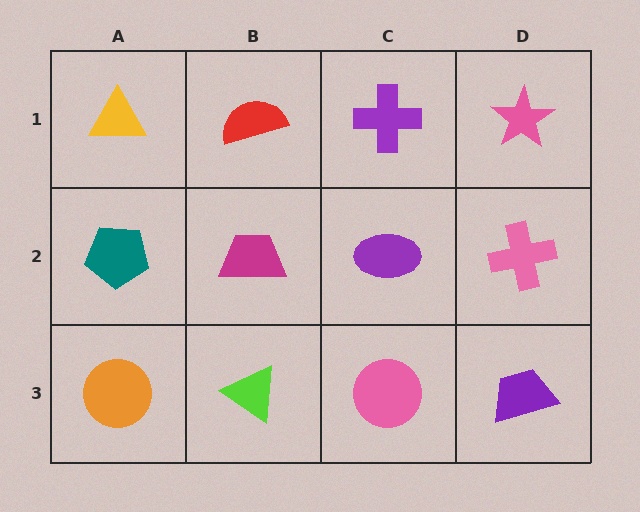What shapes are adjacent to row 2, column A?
A yellow triangle (row 1, column A), an orange circle (row 3, column A), a magenta trapezoid (row 2, column B).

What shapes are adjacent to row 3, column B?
A magenta trapezoid (row 2, column B), an orange circle (row 3, column A), a pink circle (row 3, column C).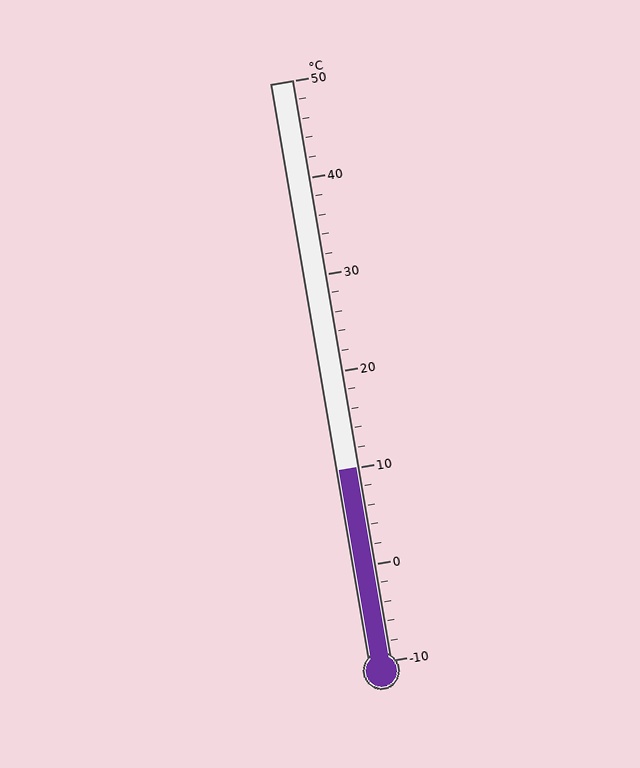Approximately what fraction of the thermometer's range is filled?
The thermometer is filled to approximately 35% of its range.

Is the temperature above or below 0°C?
The temperature is above 0°C.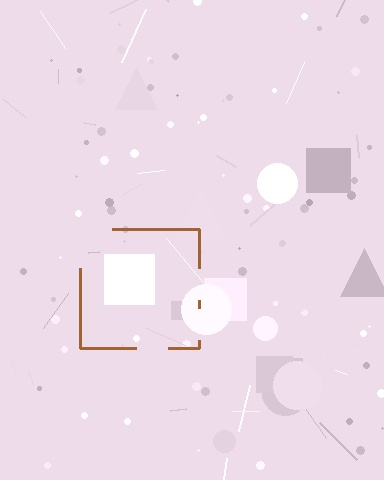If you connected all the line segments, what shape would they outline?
They would outline a square.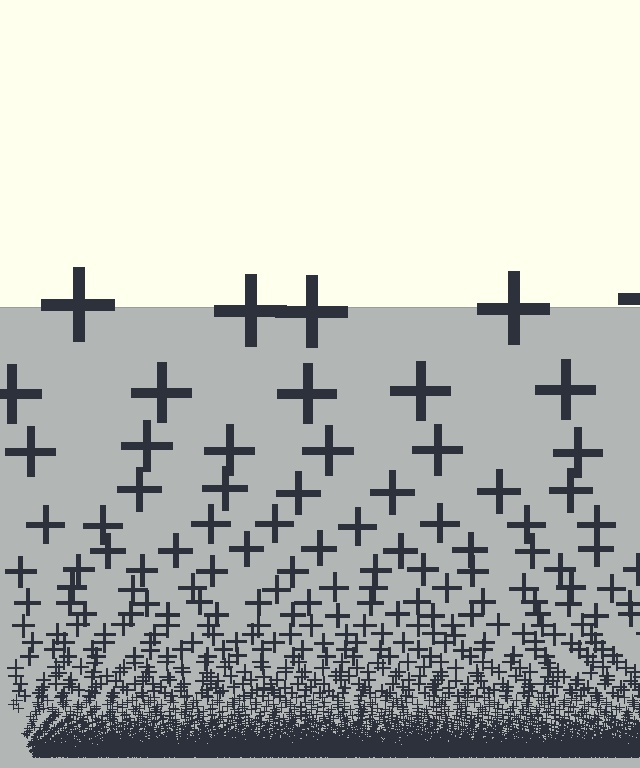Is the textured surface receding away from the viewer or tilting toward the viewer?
The surface appears to tilt toward the viewer. Texture elements get larger and sparser toward the top.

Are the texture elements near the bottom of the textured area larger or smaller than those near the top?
Smaller. The gradient is inverted — elements near the bottom are smaller and denser.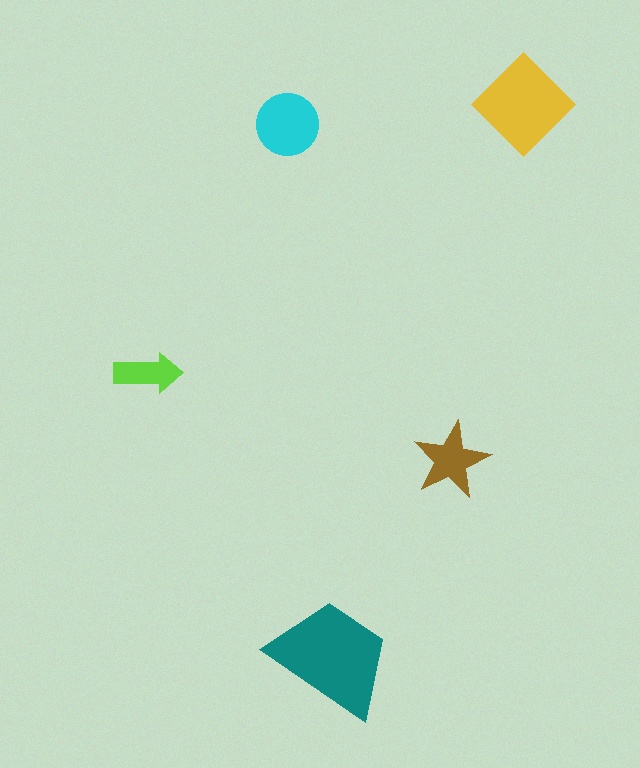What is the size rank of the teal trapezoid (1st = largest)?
1st.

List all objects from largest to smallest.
The teal trapezoid, the yellow diamond, the cyan circle, the brown star, the lime arrow.